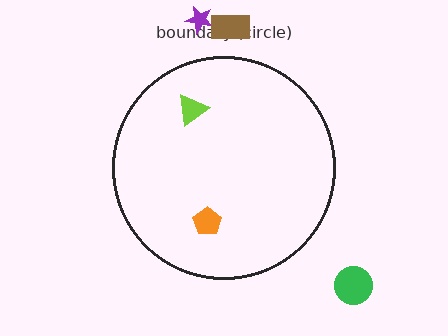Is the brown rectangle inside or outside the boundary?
Outside.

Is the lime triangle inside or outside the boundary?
Inside.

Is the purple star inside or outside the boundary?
Outside.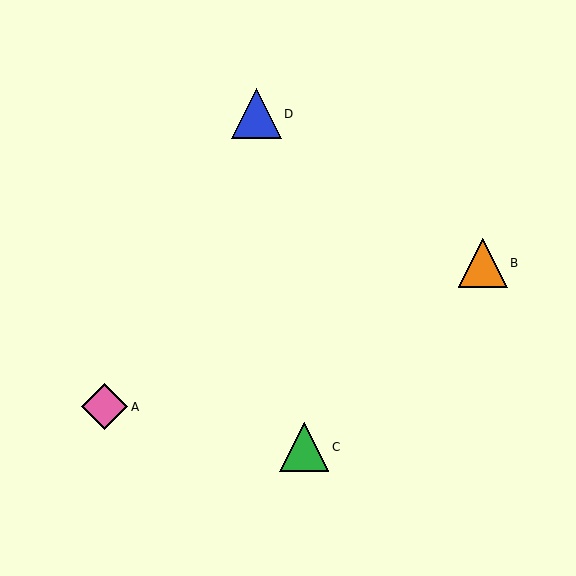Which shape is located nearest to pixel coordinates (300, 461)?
The green triangle (labeled C) at (304, 447) is nearest to that location.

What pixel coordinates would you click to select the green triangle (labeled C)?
Click at (304, 447) to select the green triangle C.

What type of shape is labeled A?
Shape A is a pink diamond.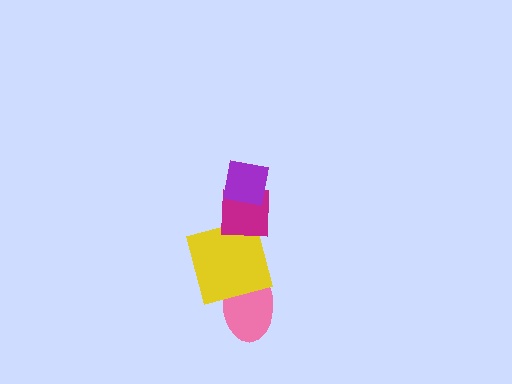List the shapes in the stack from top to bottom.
From top to bottom: the purple square, the magenta square, the yellow square, the pink ellipse.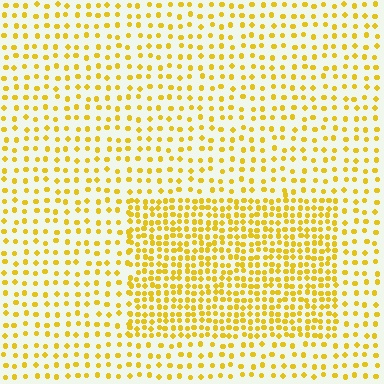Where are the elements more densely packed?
The elements are more densely packed inside the rectangle boundary.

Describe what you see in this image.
The image contains small yellow elements arranged at two different densities. A rectangle-shaped region is visible where the elements are more densely packed than the surrounding area.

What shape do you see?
I see a rectangle.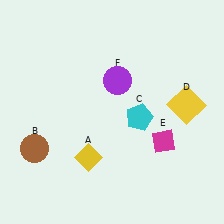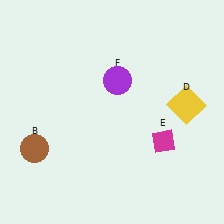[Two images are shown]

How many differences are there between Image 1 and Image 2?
There are 2 differences between the two images.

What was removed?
The yellow diamond (A), the cyan pentagon (C) were removed in Image 2.